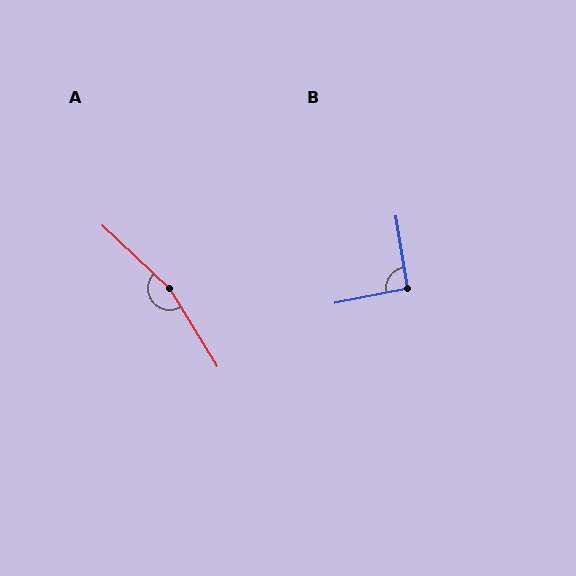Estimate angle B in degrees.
Approximately 92 degrees.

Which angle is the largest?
A, at approximately 165 degrees.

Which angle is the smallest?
B, at approximately 92 degrees.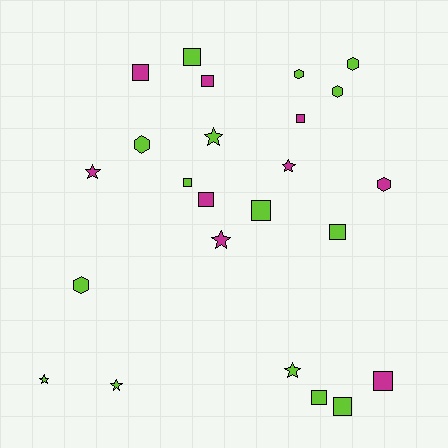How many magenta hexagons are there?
There is 1 magenta hexagon.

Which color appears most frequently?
Lime, with 15 objects.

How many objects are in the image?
There are 24 objects.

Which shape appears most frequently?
Square, with 11 objects.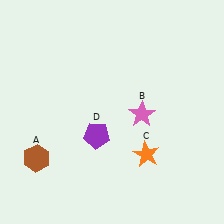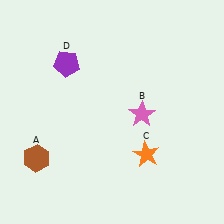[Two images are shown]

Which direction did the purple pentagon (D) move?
The purple pentagon (D) moved up.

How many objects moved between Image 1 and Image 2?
1 object moved between the two images.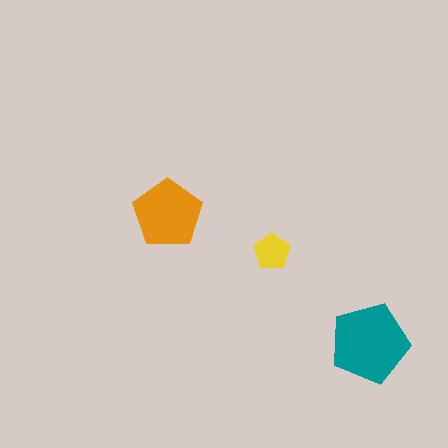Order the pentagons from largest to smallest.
the teal one, the orange one, the yellow one.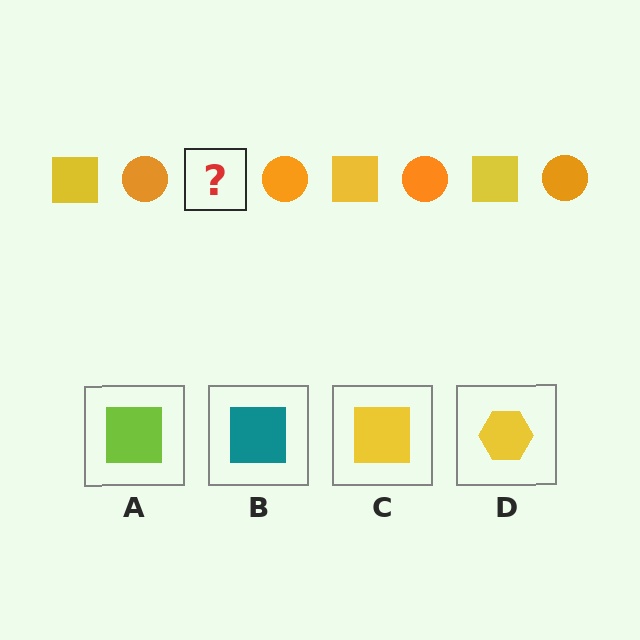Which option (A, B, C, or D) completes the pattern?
C.